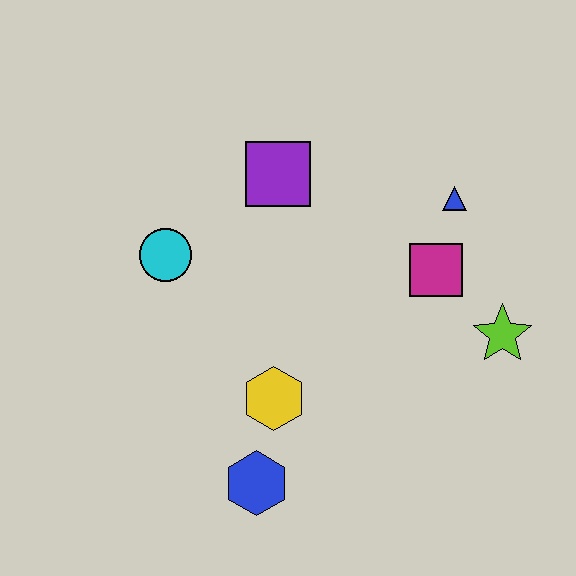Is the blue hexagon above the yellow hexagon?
No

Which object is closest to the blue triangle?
The magenta square is closest to the blue triangle.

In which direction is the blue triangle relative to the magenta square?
The blue triangle is above the magenta square.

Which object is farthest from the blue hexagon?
The blue triangle is farthest from the blue hexagon.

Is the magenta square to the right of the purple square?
Yes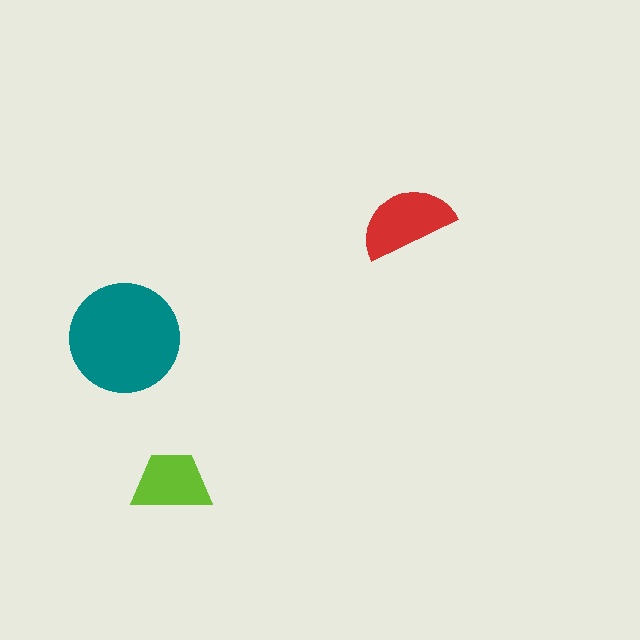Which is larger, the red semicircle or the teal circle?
The teal circle.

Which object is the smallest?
The lime trapezoid.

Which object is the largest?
The teal circle.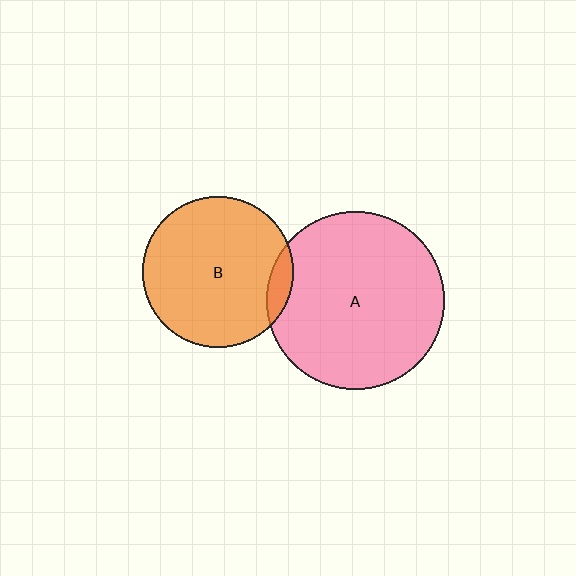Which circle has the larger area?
Circle A (pink).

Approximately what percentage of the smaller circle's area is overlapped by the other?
Approximately 10%.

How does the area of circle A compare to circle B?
Approximately 1.4 times.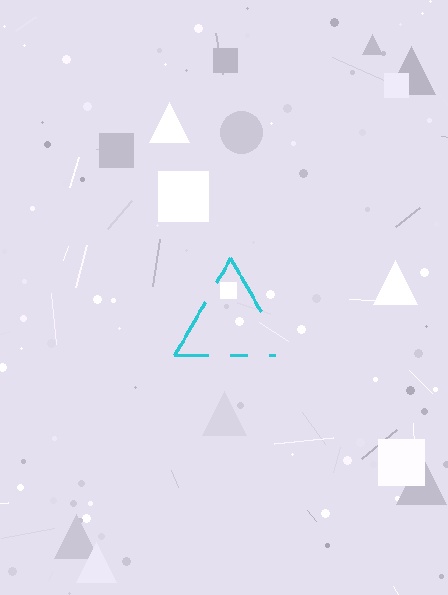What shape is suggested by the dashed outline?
The dashed outline suggests a triangle.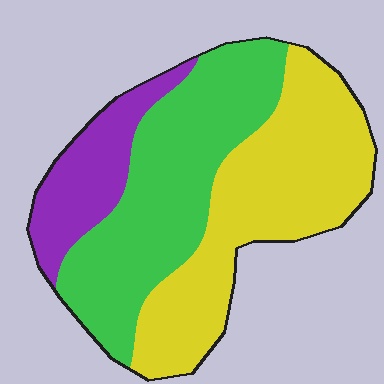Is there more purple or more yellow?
Yellow.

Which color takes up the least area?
Purple, at roughly 15%.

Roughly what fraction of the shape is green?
Green covers around 40% of the shape.